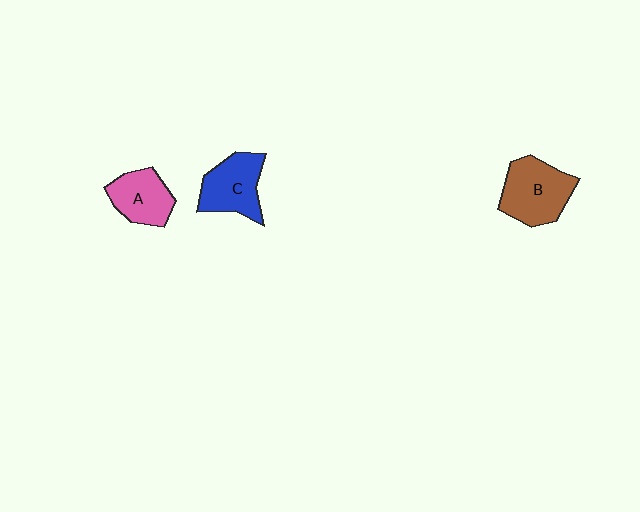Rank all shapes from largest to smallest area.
From largest to smallest: B (brown), C (blue), A (pink).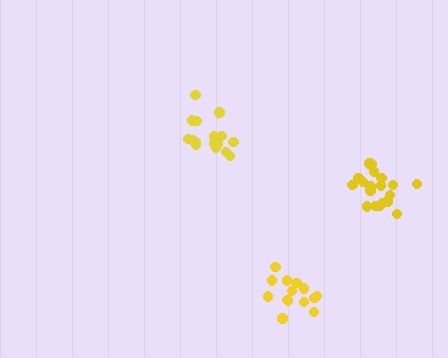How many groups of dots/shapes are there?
There are 3 groups.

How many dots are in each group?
Group 1: 19 dots, Group 2: 14 dots, Group 3: 16 dots (49 total).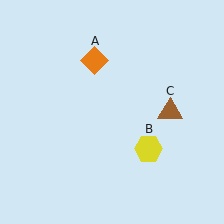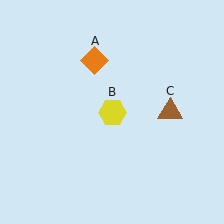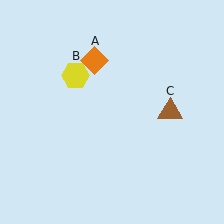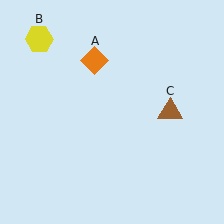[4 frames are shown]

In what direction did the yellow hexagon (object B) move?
The yellow hexagon (object B) moved up and to the left.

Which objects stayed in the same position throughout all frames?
Orange diamond (object A) and brown triangle (object C) remained stationary.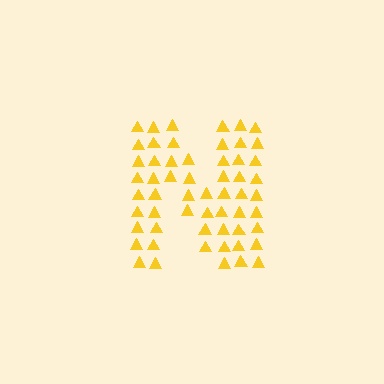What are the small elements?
The small elements are triangles.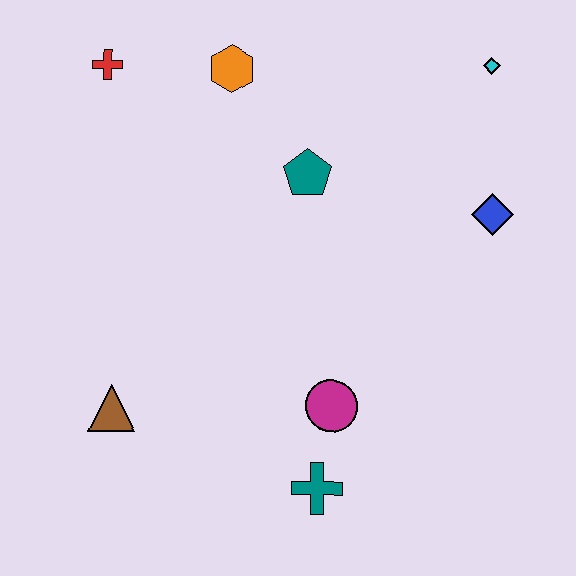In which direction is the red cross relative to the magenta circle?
The red cross is above the magenta circle.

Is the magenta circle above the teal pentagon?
No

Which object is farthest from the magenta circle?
The red cross is farthest from the magenta circle.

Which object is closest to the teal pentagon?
The orange hexagon is closest to the teal pentagon.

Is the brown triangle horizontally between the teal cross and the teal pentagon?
No